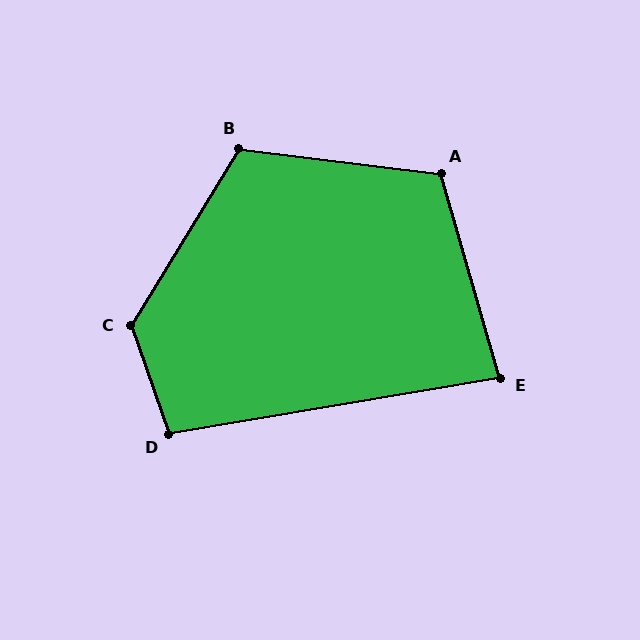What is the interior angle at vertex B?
Approximately 114 degrees (obtuse).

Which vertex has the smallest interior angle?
E, at approximately 83 degrees.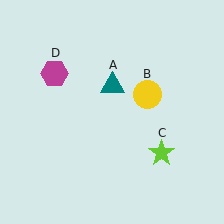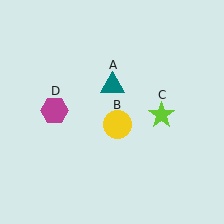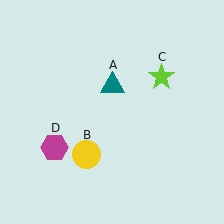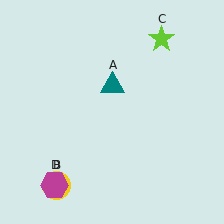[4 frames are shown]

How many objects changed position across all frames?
3 objects changed position: yellow circle (object B), lime star (object C), magenta hexagon (object D).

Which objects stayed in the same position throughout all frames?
Teal triangle (object A) remained stationary.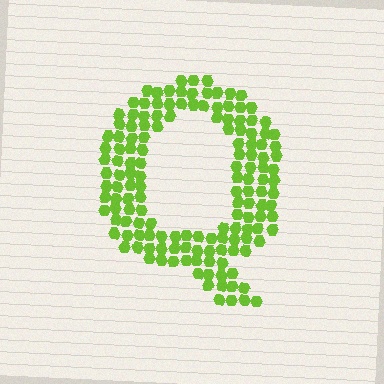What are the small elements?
The small elements are hexagons.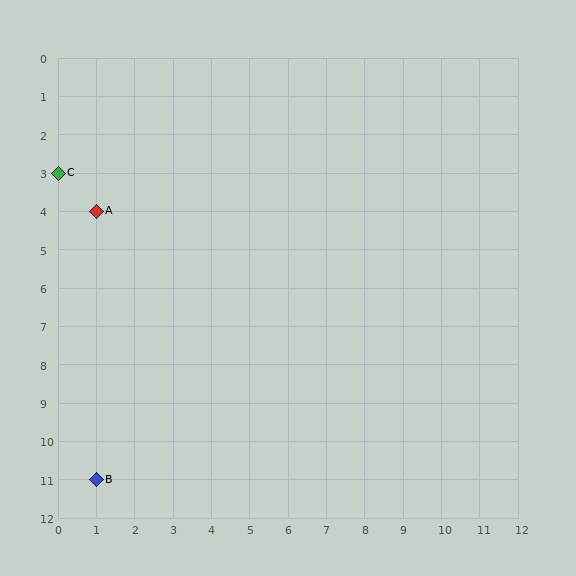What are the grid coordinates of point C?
Point C is at grid coordinates (0, 3).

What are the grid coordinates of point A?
Point A is at grid coordinates (1, 4).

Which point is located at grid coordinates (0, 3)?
Point C is at (0, 3).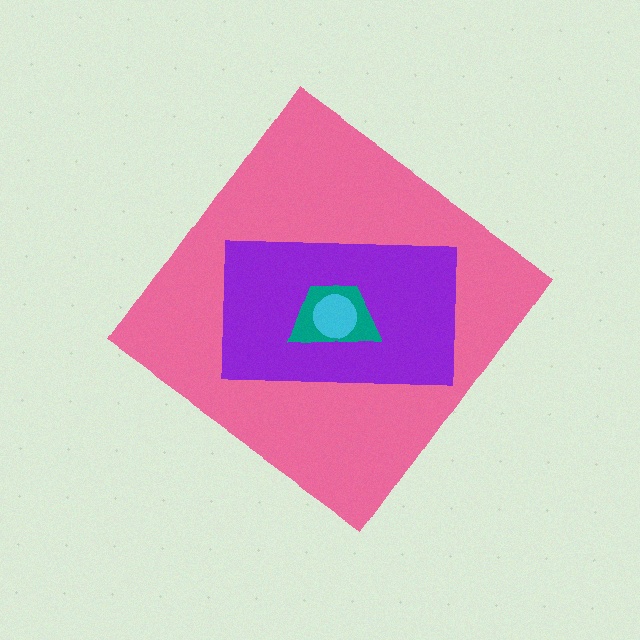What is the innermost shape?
The cyan circle.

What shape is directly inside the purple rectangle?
The teal trapezoid.